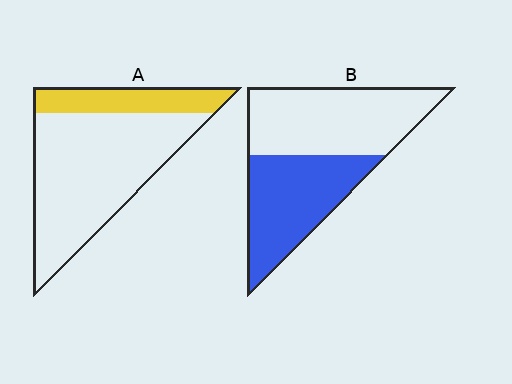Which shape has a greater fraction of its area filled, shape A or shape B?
Shape B.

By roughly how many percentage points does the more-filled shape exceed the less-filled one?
By roughly 25 percentage points (B over A).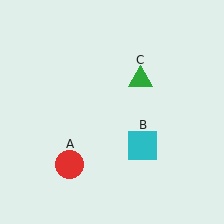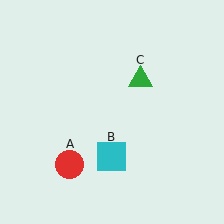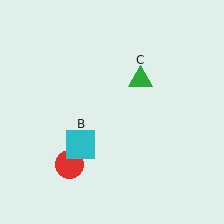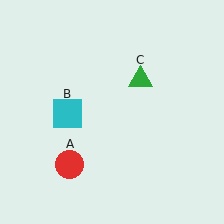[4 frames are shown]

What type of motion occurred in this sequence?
The cyan square (object B) rotated clockwise around the center of the scene.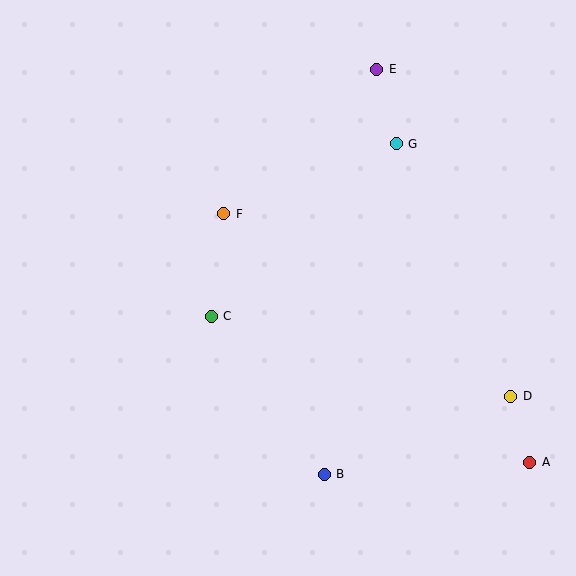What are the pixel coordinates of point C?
Point C is at (211, 316).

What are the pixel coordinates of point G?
Point G is at (396, 144).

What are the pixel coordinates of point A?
Point A is at (530, 462).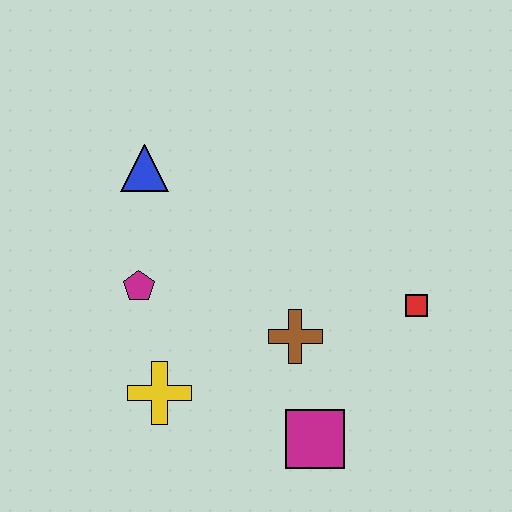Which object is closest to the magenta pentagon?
The yellow cross is closest to the magenta pentagon.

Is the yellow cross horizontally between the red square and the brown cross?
No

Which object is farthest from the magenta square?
The blue triangle is farthest from the magenta square.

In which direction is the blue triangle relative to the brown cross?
The blue triangle is above the brown cross.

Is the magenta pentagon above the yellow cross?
Yes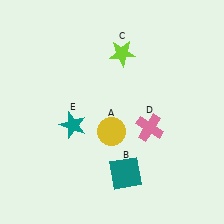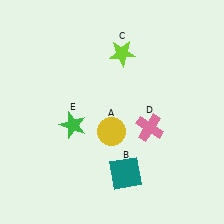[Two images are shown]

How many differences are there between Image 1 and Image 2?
There is 1 difference between the two images.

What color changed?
The star (E) changed from teal in Image 1 to green in Image 2.